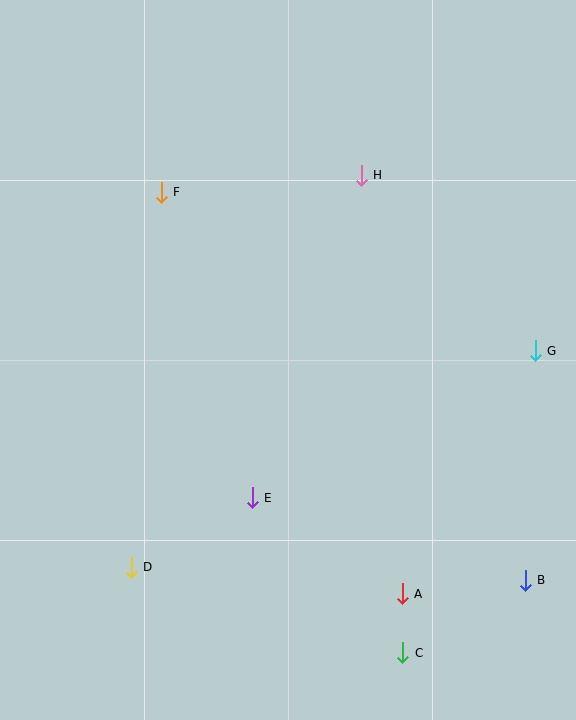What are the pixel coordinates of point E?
Point E is at (252, 498).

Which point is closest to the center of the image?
Point E at (252, 498) is closest to the center.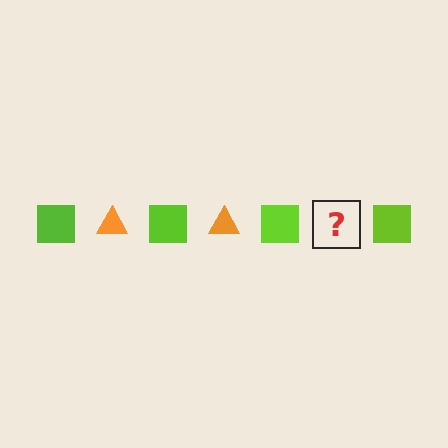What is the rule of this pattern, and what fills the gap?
The rule is that the pattern alternates between lime square and orange triangle. The gap should be filled with an orange triangle.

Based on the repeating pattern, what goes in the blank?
The blank should be an orange triangle.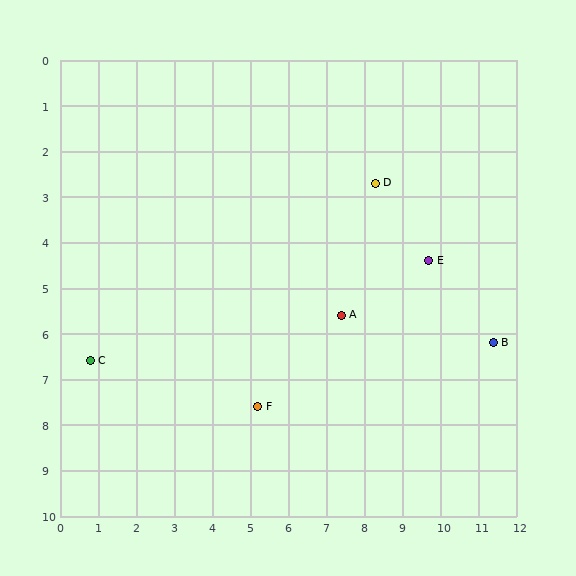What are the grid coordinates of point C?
Point C is at approximately (0.8, 6.6).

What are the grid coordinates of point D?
Point D is at approximately (8.3, 2.7).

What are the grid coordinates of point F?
Point F is at approximately (5.2, 7.6).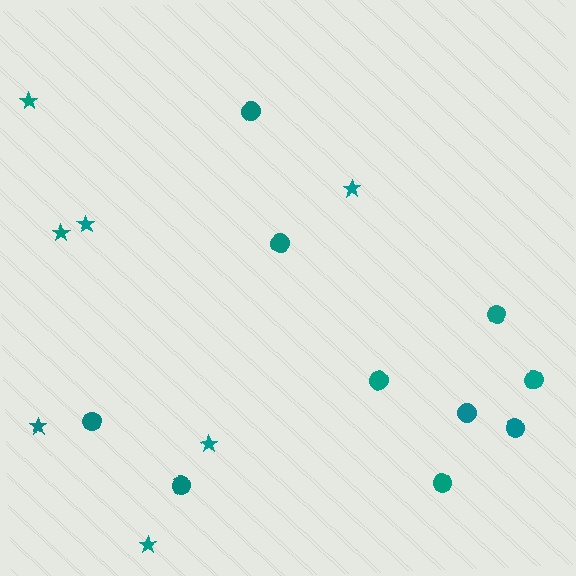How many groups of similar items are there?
There are 2 groups: one group of circles (10) and one group of stars (7).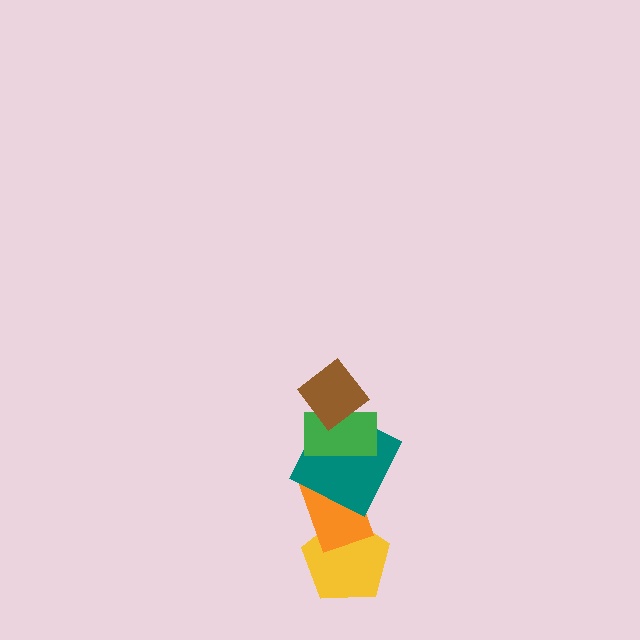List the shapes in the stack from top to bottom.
From top to bottom: the brown diamond, the green rectangle, the teal square, the orange rectangle, the yellow pentagon.